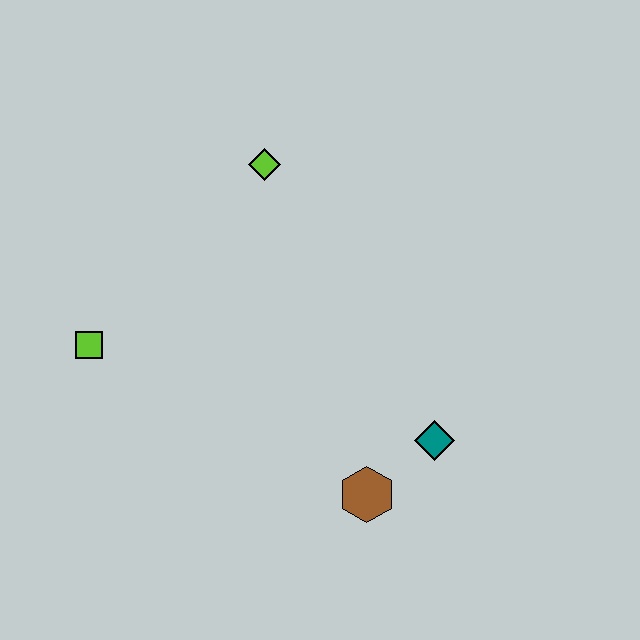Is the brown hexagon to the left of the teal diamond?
Yes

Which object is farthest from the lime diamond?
The brown hexagon is farthest from the lime diamond.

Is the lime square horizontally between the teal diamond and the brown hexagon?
No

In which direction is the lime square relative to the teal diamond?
The lime square is to the left of the teal diamond.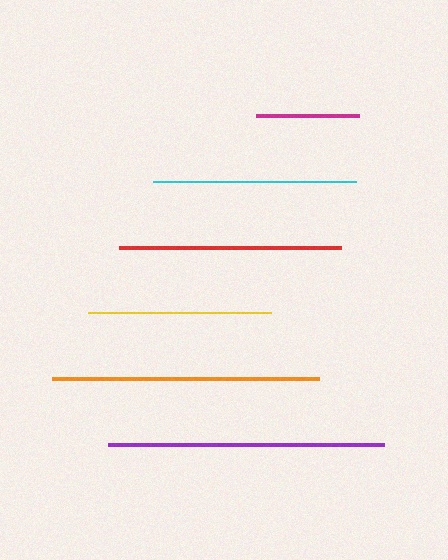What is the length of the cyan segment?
The cyan segment is approximately 203 pixels long.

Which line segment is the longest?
The purple line is the longest at approximately 276 pixels.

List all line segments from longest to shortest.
From longest to shortest: purple, orange, red, cyan, yellow, magenta.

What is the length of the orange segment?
The orange segment is approximately 268 pixels long.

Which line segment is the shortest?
The magenta line is the shortest at approximately 103 pixels.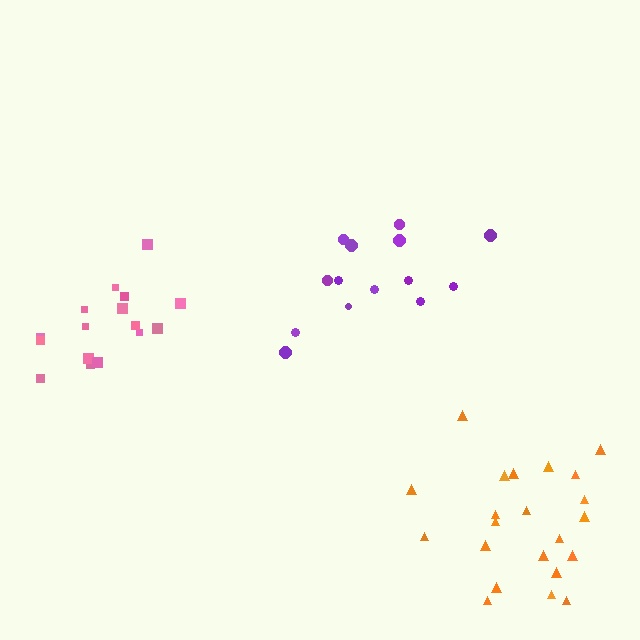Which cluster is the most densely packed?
Pink.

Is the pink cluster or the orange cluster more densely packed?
Pink.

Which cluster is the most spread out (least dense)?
Orange.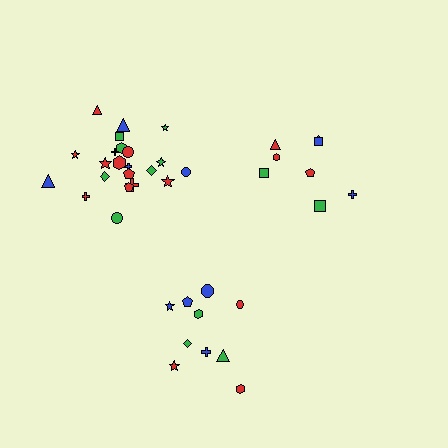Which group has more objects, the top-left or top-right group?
The top-left group.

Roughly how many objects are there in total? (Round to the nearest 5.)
Roughly 40 objects in total.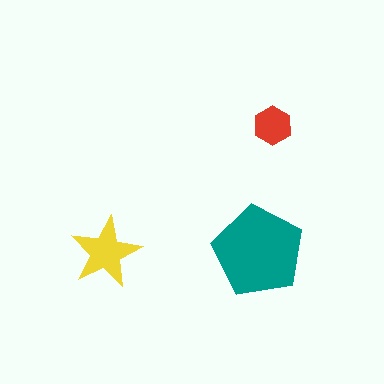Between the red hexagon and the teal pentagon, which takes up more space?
The teal pentagon.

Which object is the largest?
The teal pentagon.